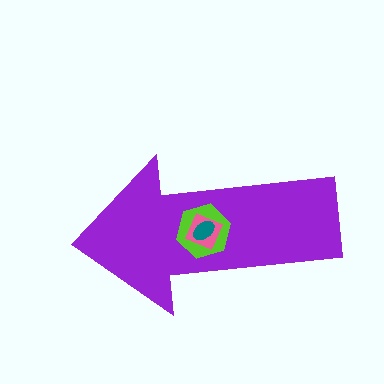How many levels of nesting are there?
4.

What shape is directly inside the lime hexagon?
The pink square.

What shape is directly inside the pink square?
The teal ellipse.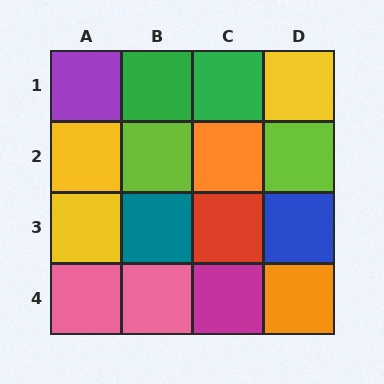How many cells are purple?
1 cell is purple.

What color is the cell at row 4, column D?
Orange.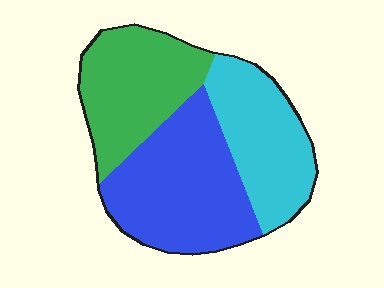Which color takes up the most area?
Blue, at roughly 40%.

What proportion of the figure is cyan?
Cyan takes up between a sixth and a third of the figure.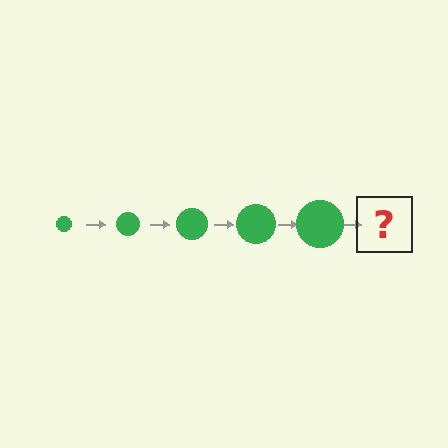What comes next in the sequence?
The next element should be a green circle, larger than the previous one.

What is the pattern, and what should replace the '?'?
The pattern is that the circle gets progressively larger each step. The '?' should be a green circle, larger than the previous one.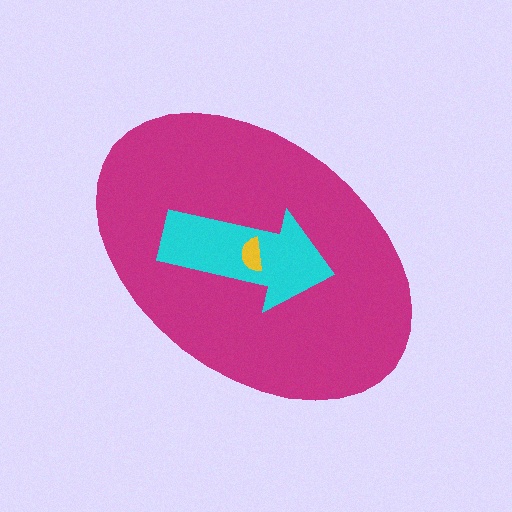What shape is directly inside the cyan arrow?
The yellow semicircle.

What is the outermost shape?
The magenta ellipse.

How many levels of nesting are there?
3.